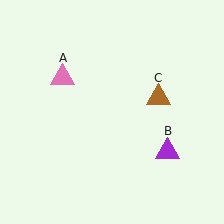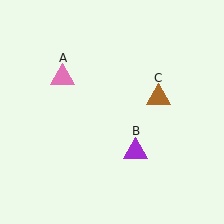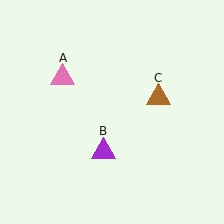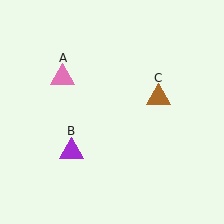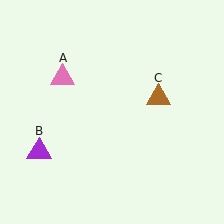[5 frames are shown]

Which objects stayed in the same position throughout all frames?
Pink triangle (object A) and brown triangle (object C) remained stationary.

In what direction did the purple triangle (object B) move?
The purple triangle (object B) moved left.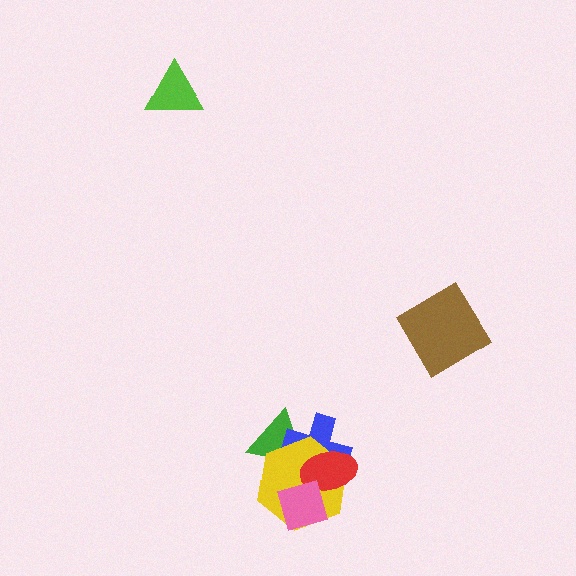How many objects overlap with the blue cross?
3 objects overlap with the blue cross.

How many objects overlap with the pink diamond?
2 objects overlap with the pink diamond.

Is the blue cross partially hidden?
Yes, it is partially covered by another shape.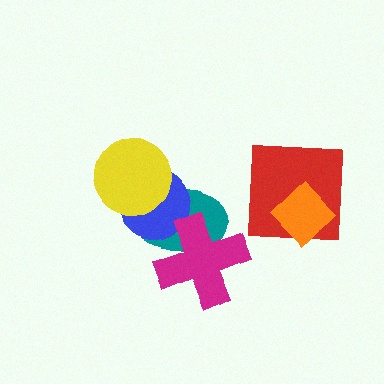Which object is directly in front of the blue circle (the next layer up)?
The yellow circle is directly in front of the blue circle.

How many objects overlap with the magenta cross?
2 objects overlap with the magenta cross.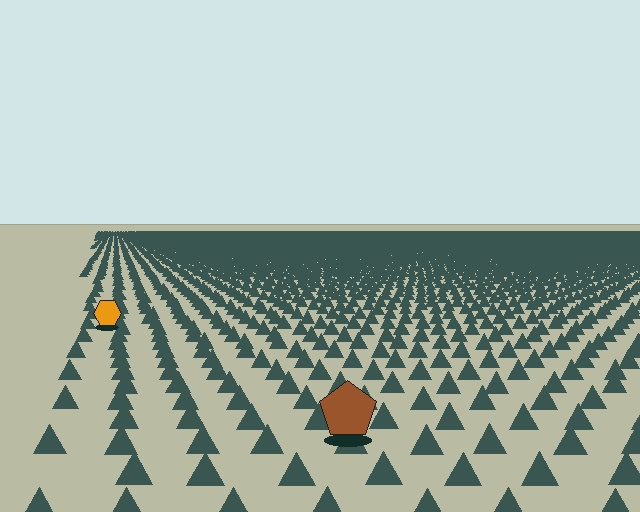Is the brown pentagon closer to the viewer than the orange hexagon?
Yes. The brown pentagon is closer — you can tell from the texture gradient: the ground texture is coarser near it.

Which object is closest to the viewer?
The brown pentagon is closest. The texture marks near it are larger and more spread out.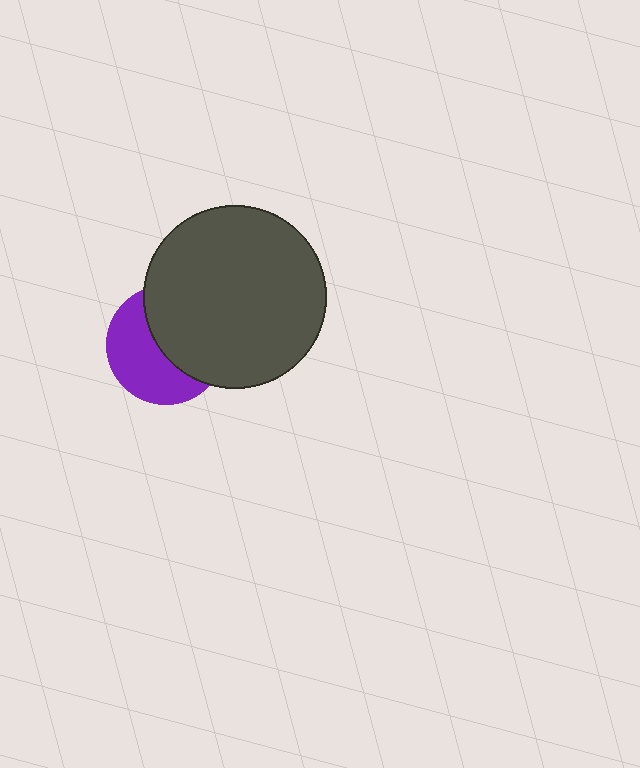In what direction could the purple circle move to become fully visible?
The purple circle could move left. That would shift it out from behind the dark gray circle entirely.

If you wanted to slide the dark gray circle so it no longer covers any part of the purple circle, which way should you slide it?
Slide it right — that is the most direct way to separate the two shapes.